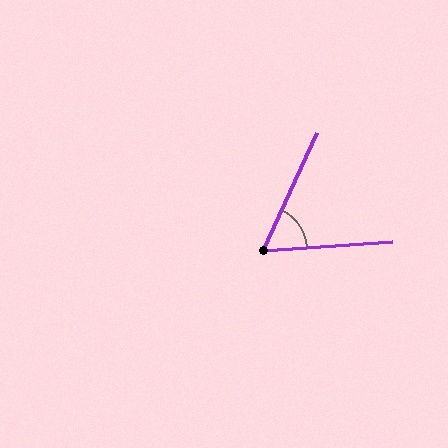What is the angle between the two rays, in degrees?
Approximately 61 degrees.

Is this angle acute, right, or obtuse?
It is acute.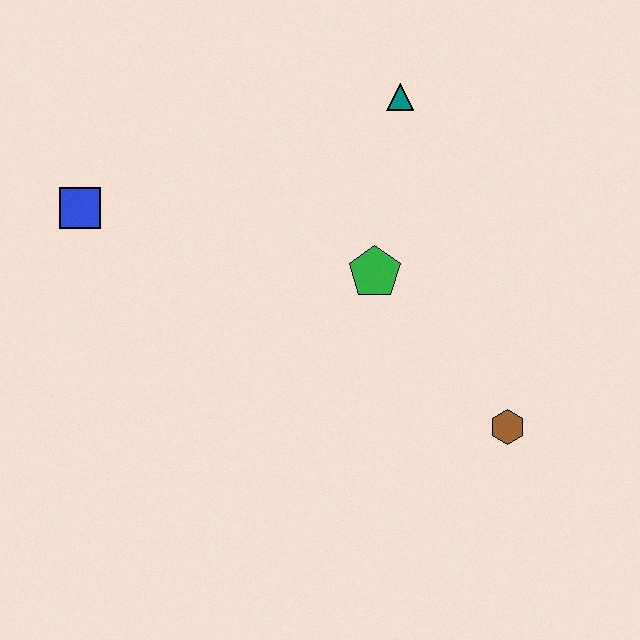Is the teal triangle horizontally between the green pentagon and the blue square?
No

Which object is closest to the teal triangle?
The green pentagon is closest to the teal triangle.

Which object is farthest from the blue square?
The brown hexagon is farthest from the blue square.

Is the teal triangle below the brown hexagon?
No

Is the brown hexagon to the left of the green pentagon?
No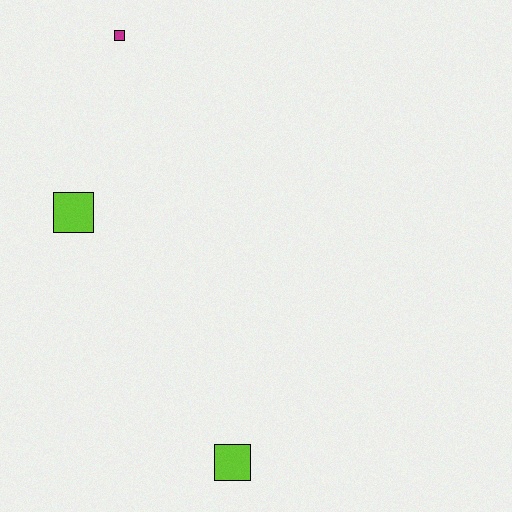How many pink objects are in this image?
There are no pink objects.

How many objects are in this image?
There are 3 objects.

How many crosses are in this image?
There are no crosses.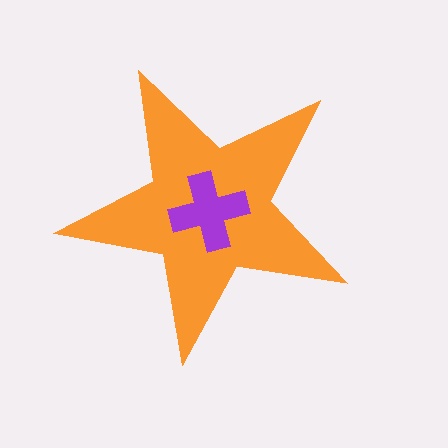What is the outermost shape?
The orange star.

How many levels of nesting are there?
2.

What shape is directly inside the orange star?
The purple cross.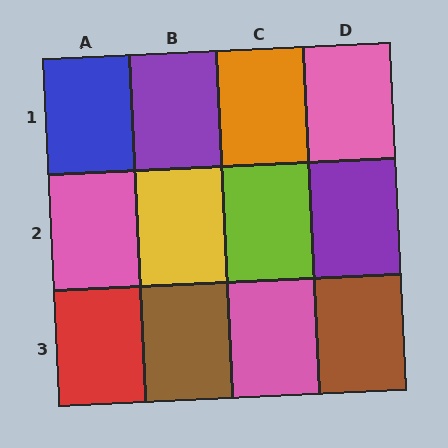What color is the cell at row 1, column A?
Blue.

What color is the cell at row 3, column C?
Pink.